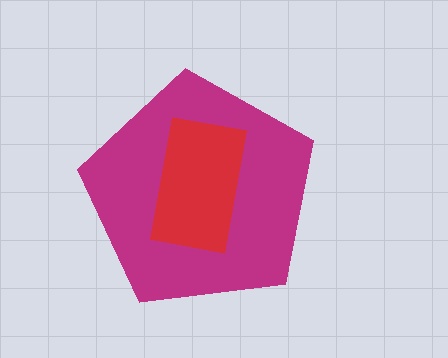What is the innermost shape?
The red rectangle.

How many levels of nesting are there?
2.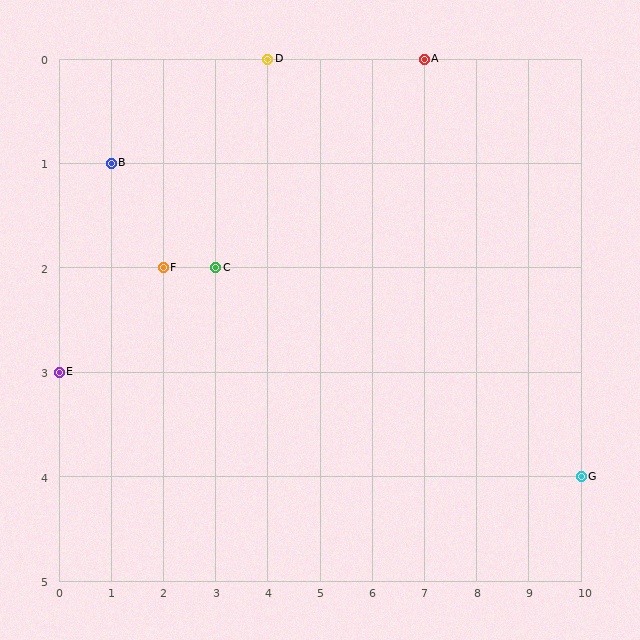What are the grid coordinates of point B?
Point B is at grid coordinates (1, 1).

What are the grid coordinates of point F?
Point F is at grid coordinates (2, 2).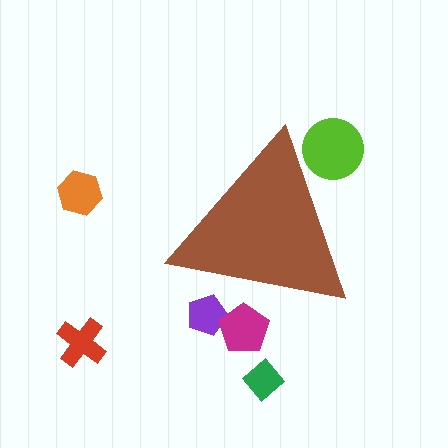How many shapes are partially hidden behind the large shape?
3 shapes are partially hidden.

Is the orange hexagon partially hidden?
No, the orange hexagon is fully visible.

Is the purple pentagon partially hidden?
Yes, the purple pentagon is partially hidden behind the brown triangle.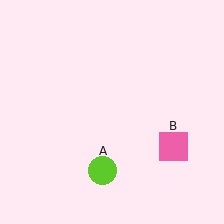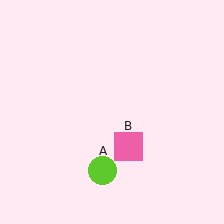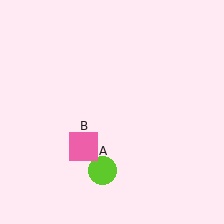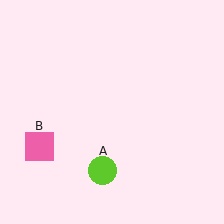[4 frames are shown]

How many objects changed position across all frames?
1 object changed position: pink square (object B).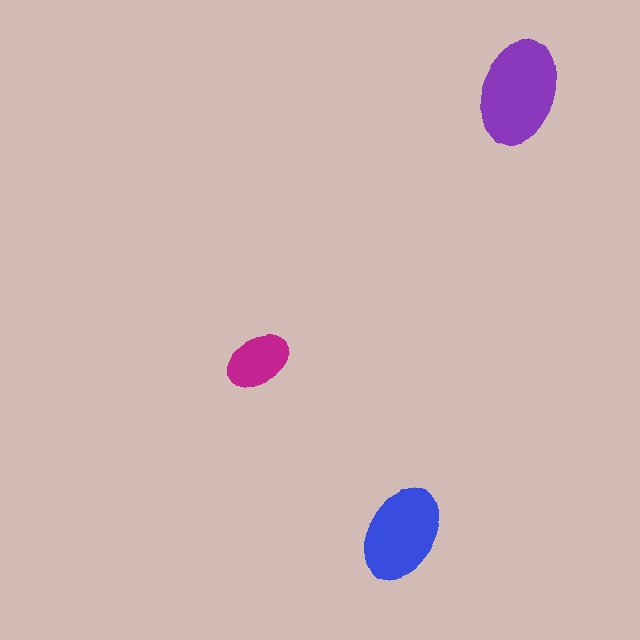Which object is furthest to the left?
The magenta ellipse is leftmost.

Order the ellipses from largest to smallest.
the purple one, the blue one, the magenta one.